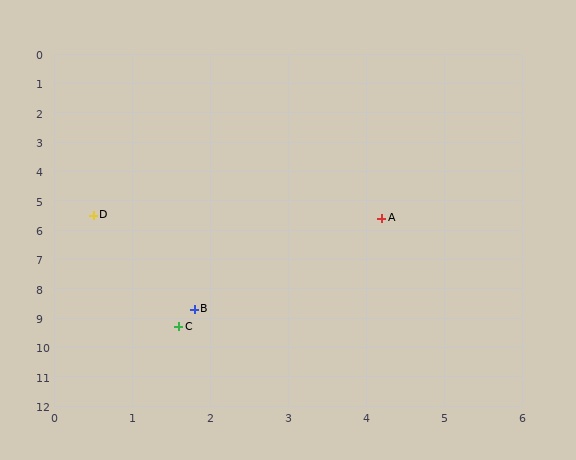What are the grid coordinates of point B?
Point B is at approximately (1.8, 8.7).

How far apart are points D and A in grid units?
Points D and A are about 3.7 grid units apart.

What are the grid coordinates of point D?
Point D is at approximately (0.5, 5.5).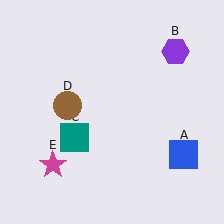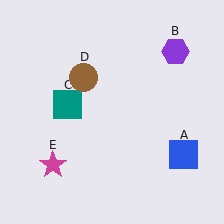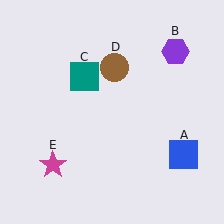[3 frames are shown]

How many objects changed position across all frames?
2 objects changed position: teal square (object C), brown circle (object D).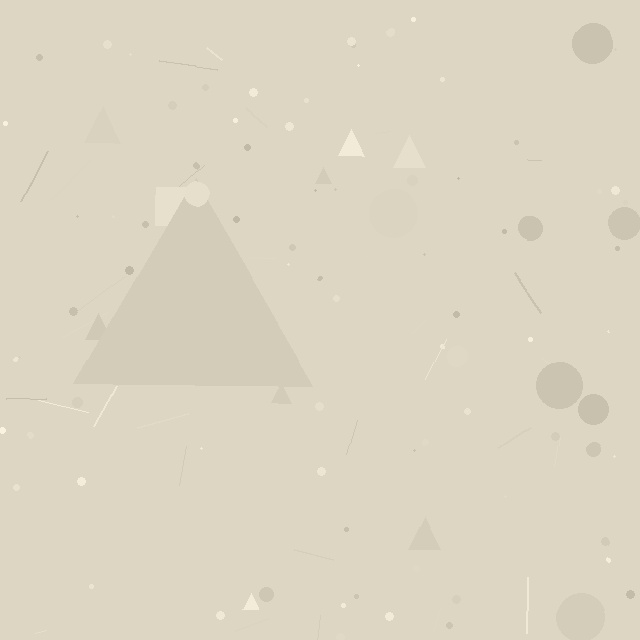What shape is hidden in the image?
A triangle is hidden in the image.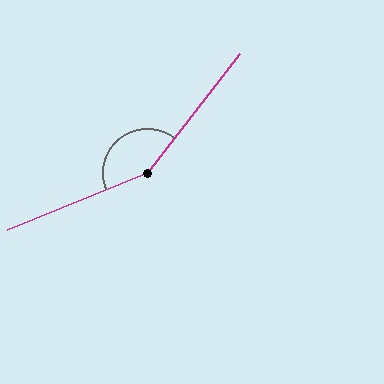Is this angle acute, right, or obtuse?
It is obtuse.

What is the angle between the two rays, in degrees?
Approximately 150 degrees.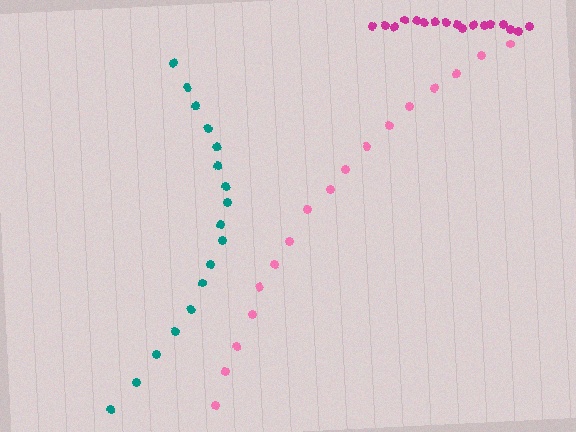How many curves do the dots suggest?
There are 3 distinct paths.